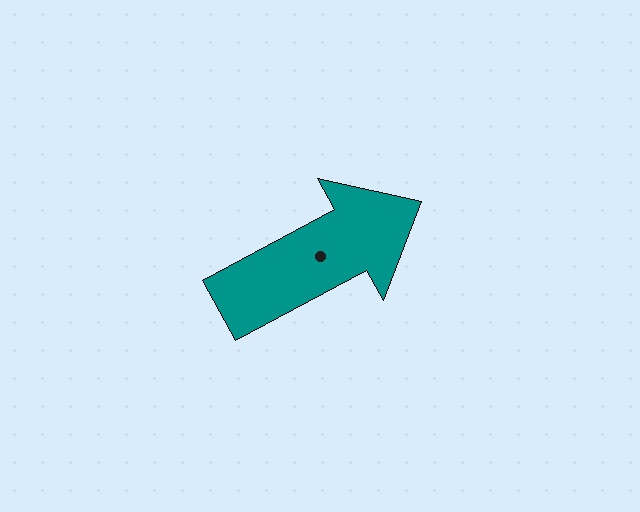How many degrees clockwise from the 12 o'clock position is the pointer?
Approximately 62 degrees.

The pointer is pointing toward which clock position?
Roughly 2 o'clock.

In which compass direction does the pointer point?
Northeast.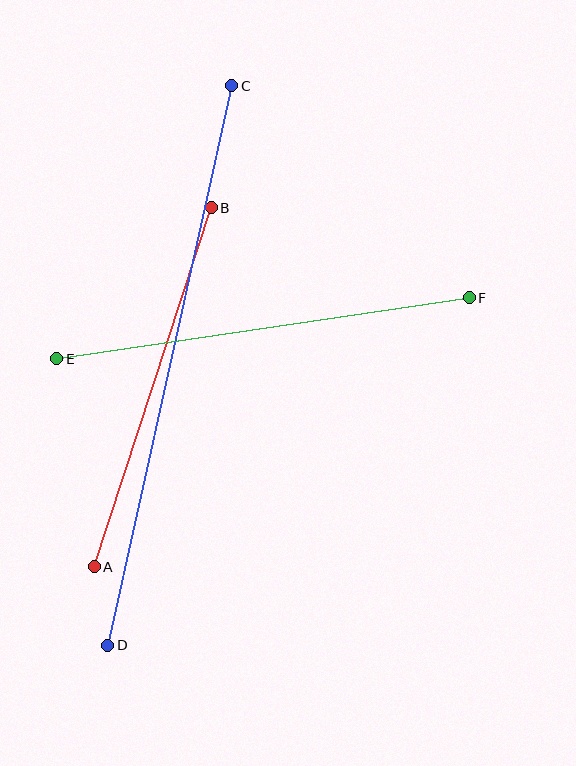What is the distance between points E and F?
The distance is approximately 417 pixels.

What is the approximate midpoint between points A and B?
The midpoint is at approximately (153, 387) pixels.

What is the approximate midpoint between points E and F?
The midpoint is at approximately (263, 328) pixels.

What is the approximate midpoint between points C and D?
The midpoint is at approximately (170, 366) pixels.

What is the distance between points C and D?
The distance is approximately 573 pixels.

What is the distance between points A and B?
The distance is approximately 378 pixels.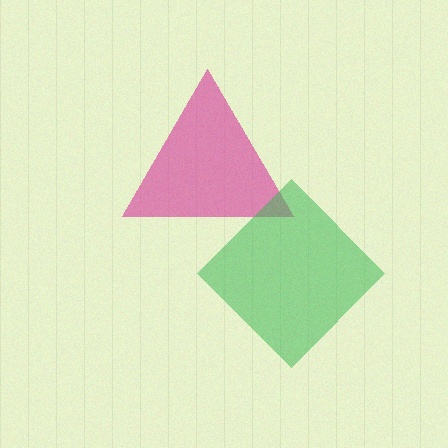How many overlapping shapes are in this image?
There are 2 overlapping shapes in the image.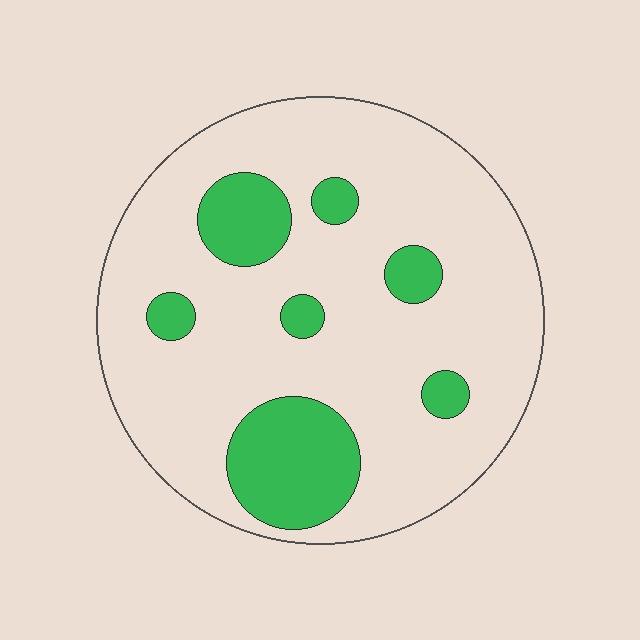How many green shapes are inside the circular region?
7.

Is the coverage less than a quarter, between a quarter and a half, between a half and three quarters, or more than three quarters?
Less than a quarter.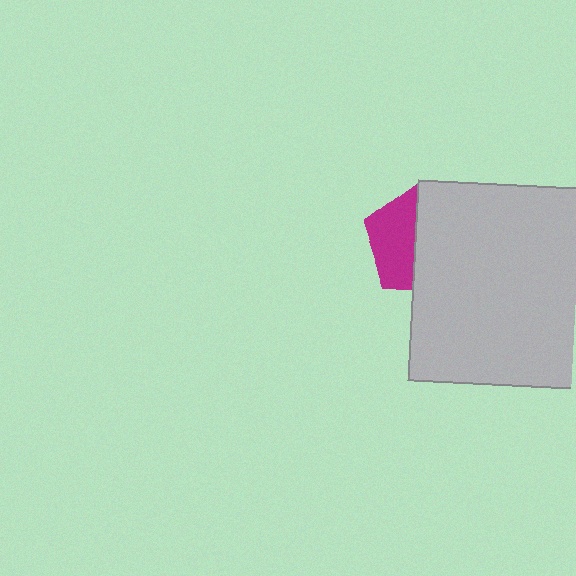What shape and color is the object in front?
The object in front is a light gray rectangle.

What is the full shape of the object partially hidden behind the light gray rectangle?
The partially hidden object is a magenta pentagon.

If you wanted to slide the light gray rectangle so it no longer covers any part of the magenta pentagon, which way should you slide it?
Slide it right — that is the most direct way to separate the two shapes.